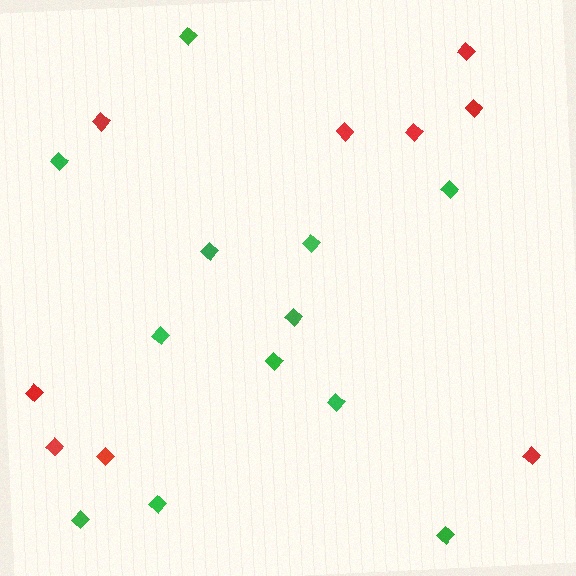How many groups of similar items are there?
There are 2 groups: one group of red diamonds (9) and one group of green diamonds (12).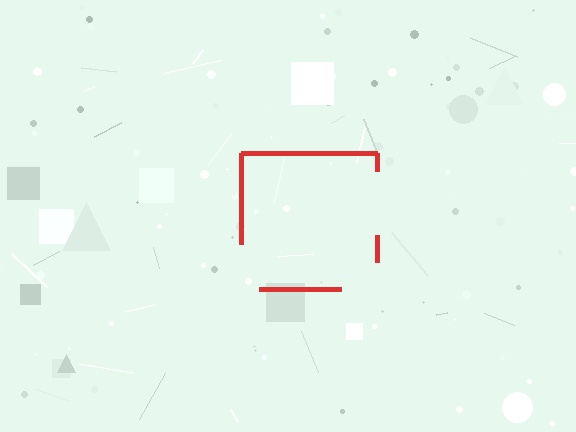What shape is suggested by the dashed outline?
The dashed outline suggests a square.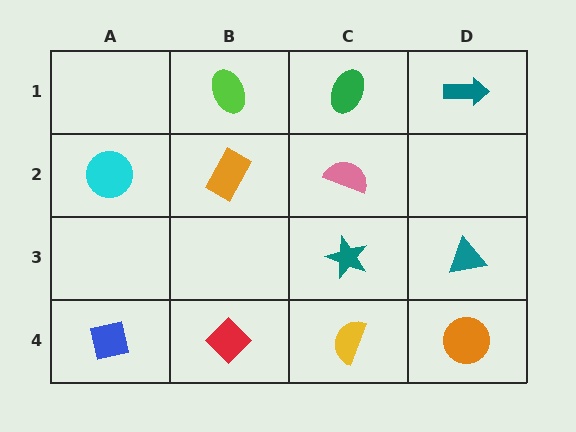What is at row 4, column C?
A yellow semicircle.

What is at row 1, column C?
A green ellipse.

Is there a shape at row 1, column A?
No, that cell is empty.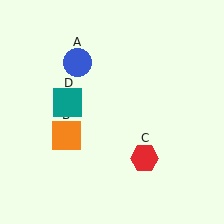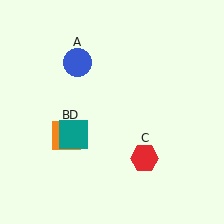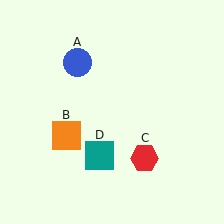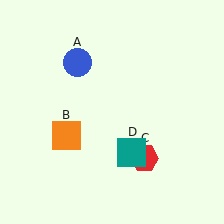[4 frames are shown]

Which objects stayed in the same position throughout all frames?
Blue circle (object A) and orange square (object B) and red hexagon (object C) remained stationary.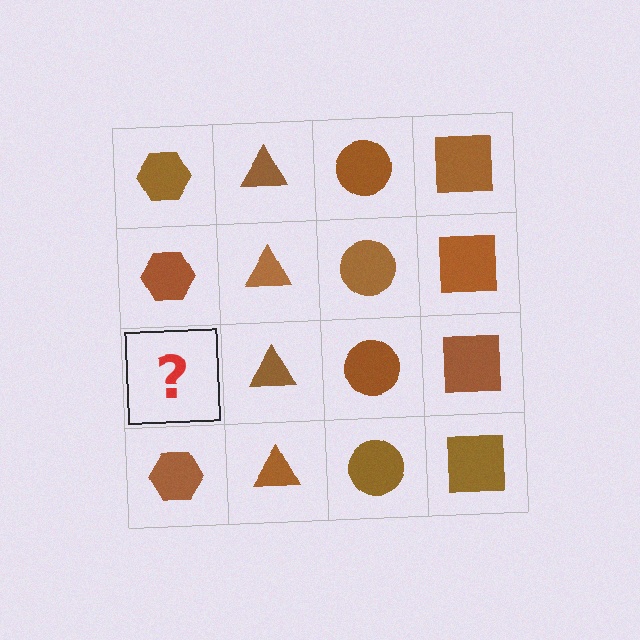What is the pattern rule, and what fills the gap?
The rule is that each column has a consistent shape. The gap should be filled with a brown hexagon.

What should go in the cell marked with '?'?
The missing cell should contain a brown hexagon.